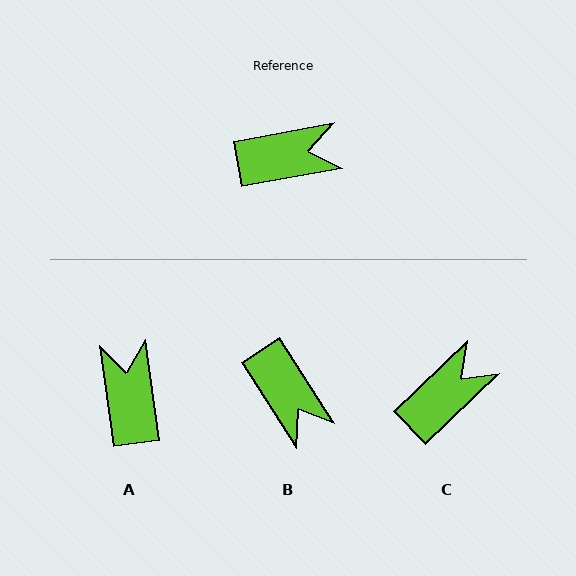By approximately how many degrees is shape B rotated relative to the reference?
Approximately 68 degrees clockwise.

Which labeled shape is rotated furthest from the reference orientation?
A, about 88 degrees away.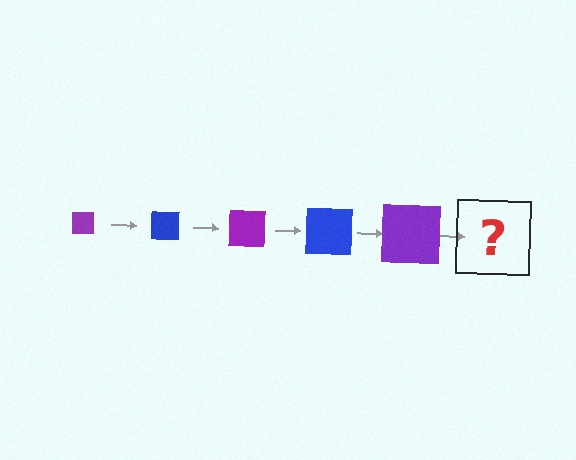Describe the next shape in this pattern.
It should be a blue square, larger than the previous one.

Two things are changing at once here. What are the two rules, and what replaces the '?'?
The two rules are that the square grows larger each step and the color cycles through purple and blue. The '?' should be a blue square, larger than the previous one.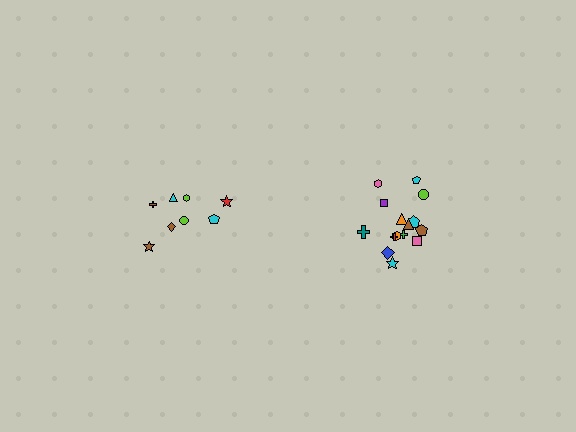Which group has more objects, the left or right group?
The right group.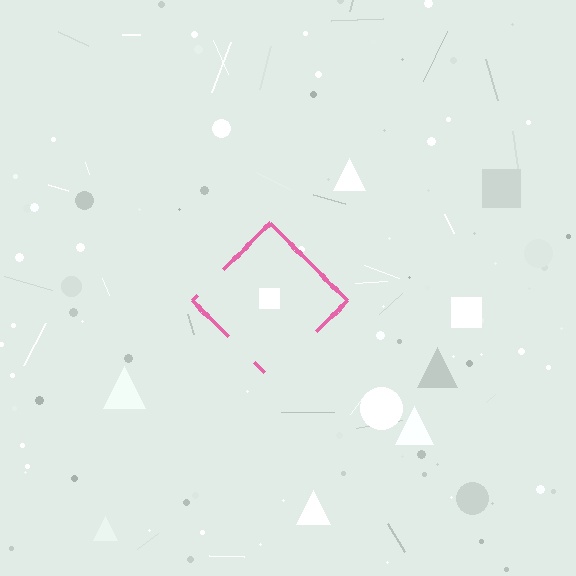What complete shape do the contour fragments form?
The contour fragments form a diamond.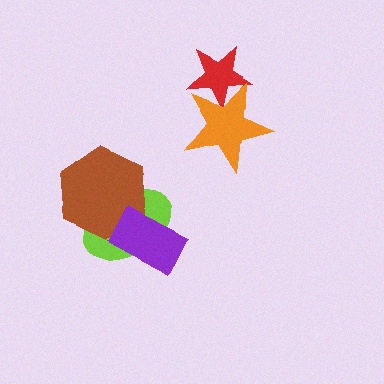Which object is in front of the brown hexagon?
The purple rectangle is in front of the brown hexagon.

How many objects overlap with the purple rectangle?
2 objects overlap with the purple rectangle.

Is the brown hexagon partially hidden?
Yes, it is partially covered by another shape.